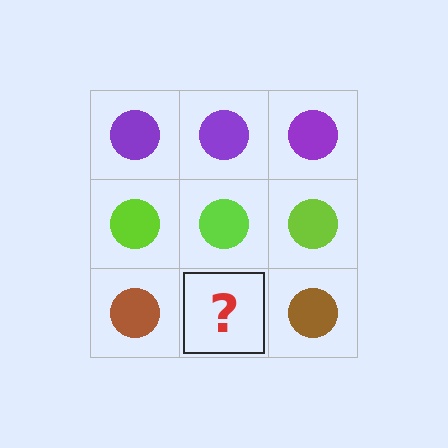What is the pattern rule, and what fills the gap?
The rule is that each row has a consistent color. The gap should be filled with a brown circle.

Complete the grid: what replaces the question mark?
The question mark should be replaced with a brown circle.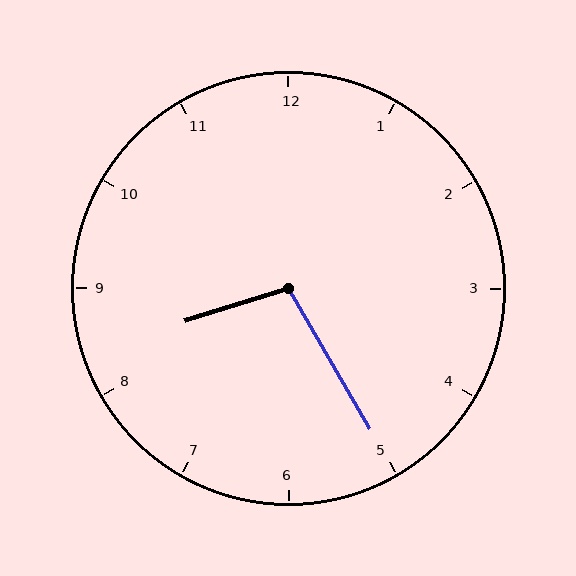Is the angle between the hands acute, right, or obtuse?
It is obtuse.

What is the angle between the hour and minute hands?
Approximately 102 degrees.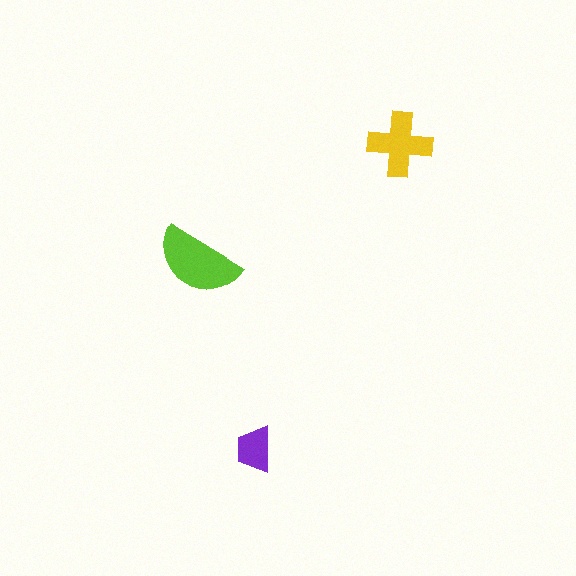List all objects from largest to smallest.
The lime semicircle, the yellow cross, the purple trapezoid.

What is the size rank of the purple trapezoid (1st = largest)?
3rd.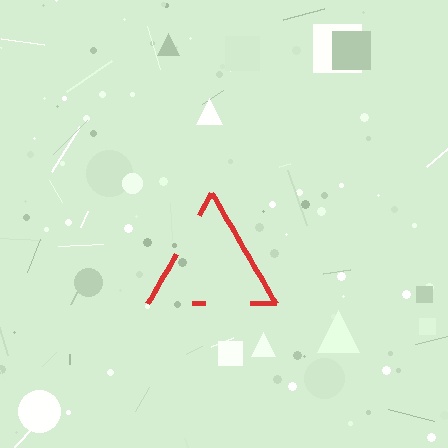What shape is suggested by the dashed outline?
The dashed outline suggests a triangle.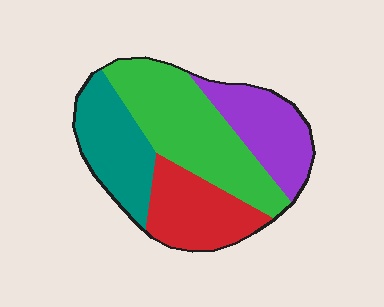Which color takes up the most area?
Green, at roughly 35%.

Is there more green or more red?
Green.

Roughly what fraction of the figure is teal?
Teal takes up about one fifth (1/5) of the figure.